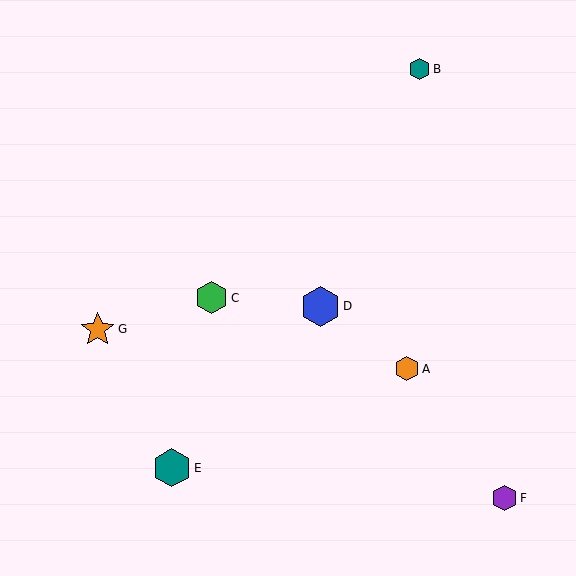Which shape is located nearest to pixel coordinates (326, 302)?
The blue hexagon (labeled D) at (320, 306) is nearest to that location.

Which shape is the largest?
The blue hexagon (labeled D) is the largest.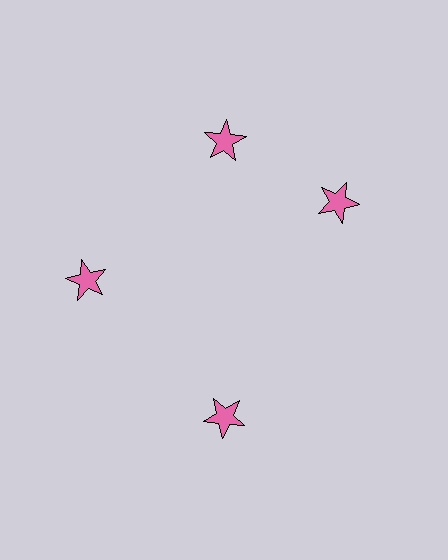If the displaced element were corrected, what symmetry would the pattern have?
It would have 4-fold rotational symmetry — the pattern would map onto itself every 90 degrees.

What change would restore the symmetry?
The symmetry would be restored by rotating it back into even spacing with its neighbors so that all 4 stars sit at equal angles and equal distance from the center.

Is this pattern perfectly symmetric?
No. The 4 pink stars are arranged in a ring, but one element near the 3 o'clock position is rotated out of alignment along the ring, breaking the 4-fold rotational symmetry.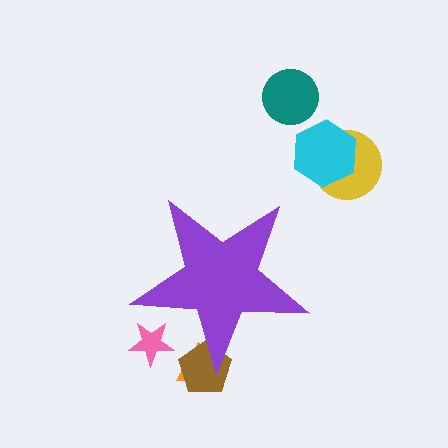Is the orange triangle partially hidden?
Yes, the orange triangle is partially hidden behind the purple star.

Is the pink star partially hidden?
Yes, the pink star is partially hidden behind the purple star.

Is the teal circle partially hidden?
No, the teal circle is fully visible.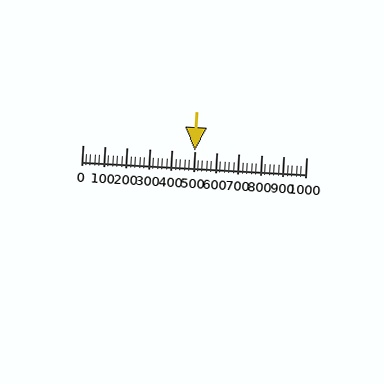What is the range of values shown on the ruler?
The ruler shows values from 0 to 1000.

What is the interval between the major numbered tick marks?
The major tick marks are spaced 100 units apart.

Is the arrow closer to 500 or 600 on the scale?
The arrow is closer to 500.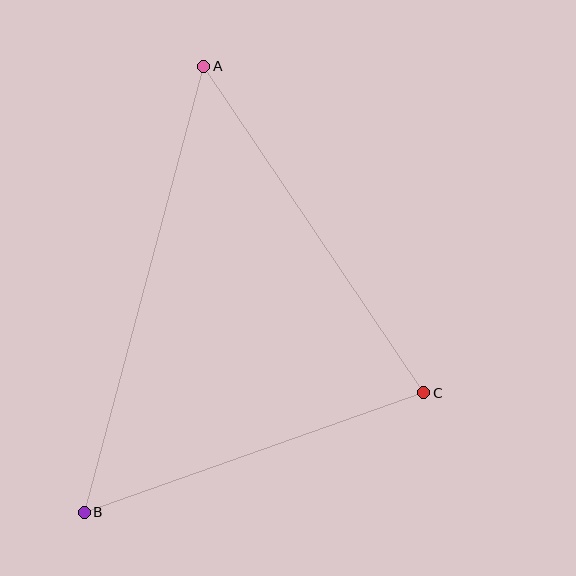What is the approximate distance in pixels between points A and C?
The distance between A and C is approximately 394 pixels.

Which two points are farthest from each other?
Points A and B are farthest from each other.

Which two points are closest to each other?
Points B and C are closest to each other.